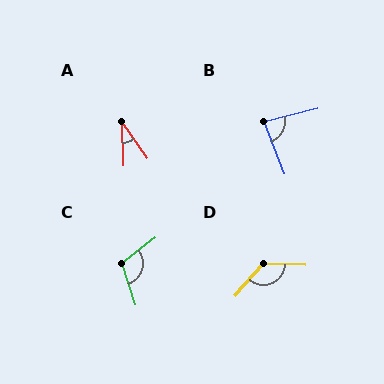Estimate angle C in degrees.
Approximately 109 degrees.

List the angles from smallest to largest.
A (34°), B (83°), C (109°), D (129°).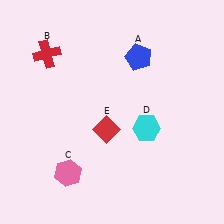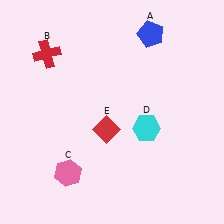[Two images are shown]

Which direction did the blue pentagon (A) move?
The blue pentagon (A) moved up.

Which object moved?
The blue pentagon (A) moved up.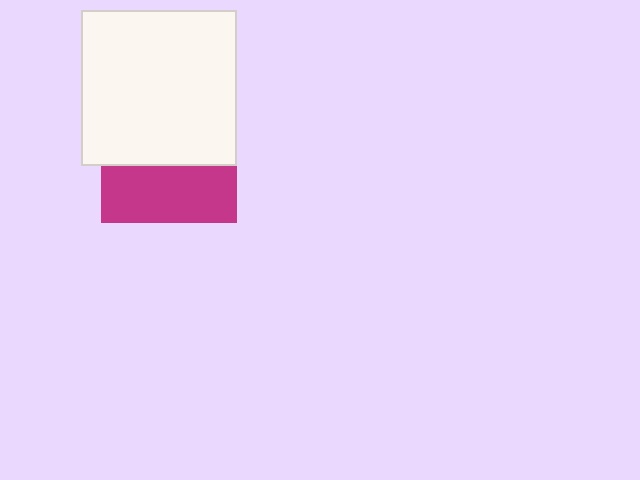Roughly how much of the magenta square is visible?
A small part of it is visible (roughly 43%).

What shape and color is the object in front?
The object in front is a white square.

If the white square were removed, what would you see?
You would see the complete magenta square.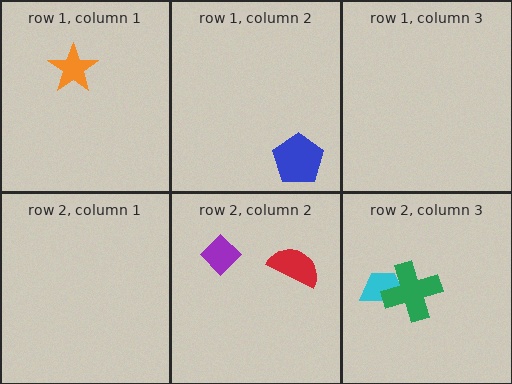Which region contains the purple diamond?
The row 2, column 2 region.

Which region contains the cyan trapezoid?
The row 2, column 3 region.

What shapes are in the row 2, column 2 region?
The red semicircle, the purple diamond.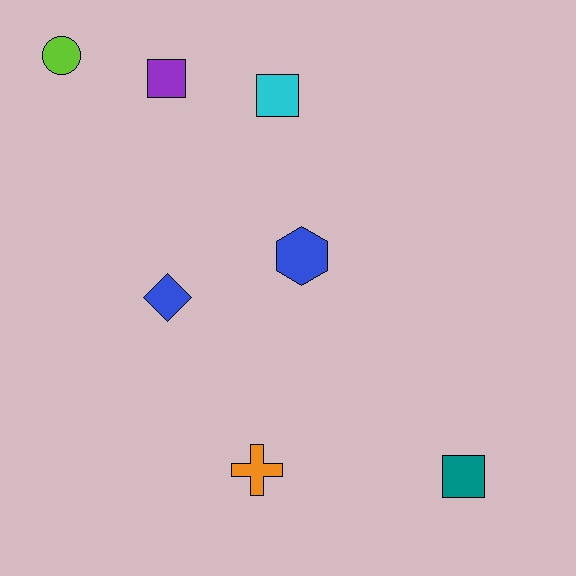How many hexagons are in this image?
There is 1 hexagon.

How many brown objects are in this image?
There are no brown objects.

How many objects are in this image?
There are 7 objects.